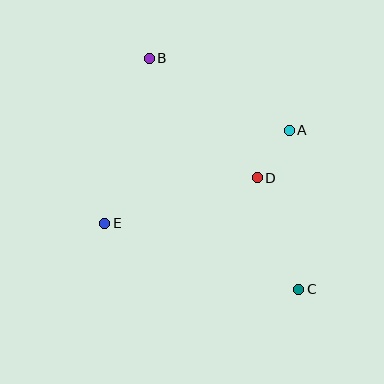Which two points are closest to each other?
Points A and D are closest to each other.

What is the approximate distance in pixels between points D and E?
The distance between D and E is approximately 159 pixels.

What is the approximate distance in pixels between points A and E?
The distance between A and E is approximately 207 pixels.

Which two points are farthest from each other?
Points B and C are farthest from each other.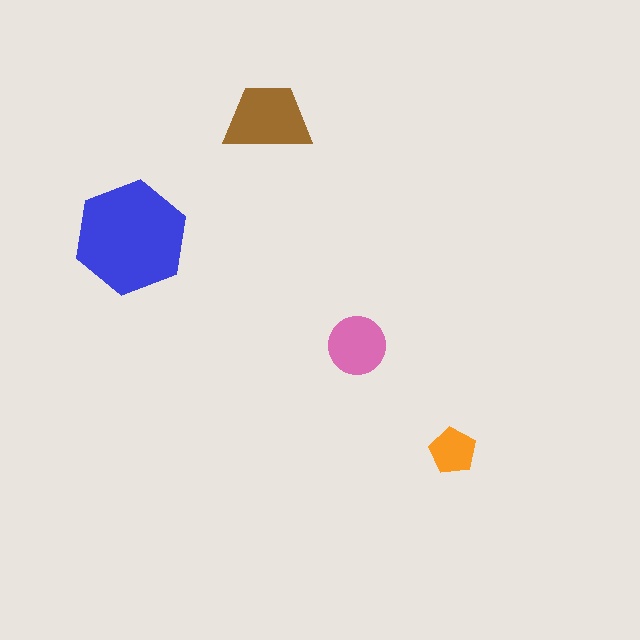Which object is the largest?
The blue hexagon.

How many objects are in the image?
There are 4 objects in the image.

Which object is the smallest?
The orange pentagon.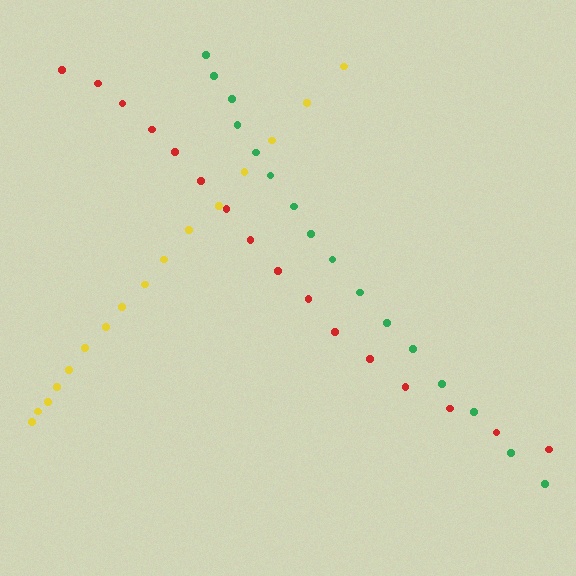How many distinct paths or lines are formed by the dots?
There are 3 distinct paths.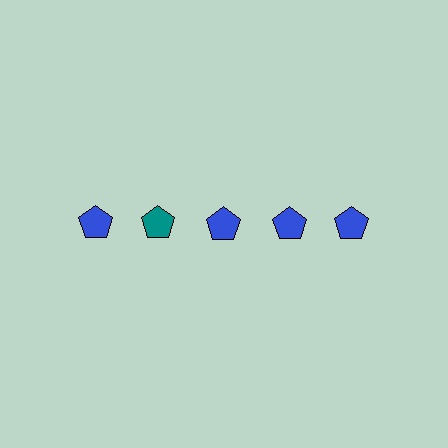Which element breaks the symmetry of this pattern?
The teal pentagon in the top row, second from left column breaks the symmetry. All other shapes are blue pentagons.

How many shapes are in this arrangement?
There are 5 shapes arranged in a grid pattern.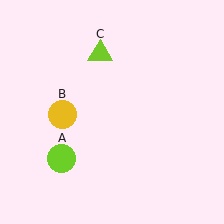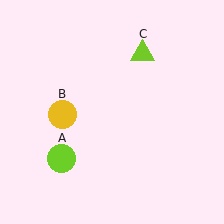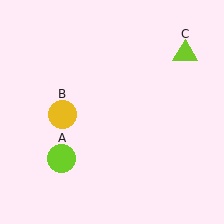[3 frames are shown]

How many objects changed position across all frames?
1 object changed position: lime triangle (object C).